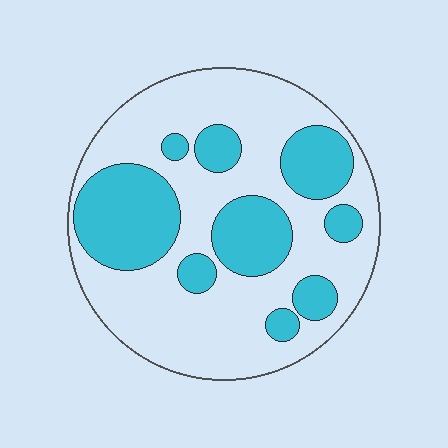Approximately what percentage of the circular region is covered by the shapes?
Approximately 35%.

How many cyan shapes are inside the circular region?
9.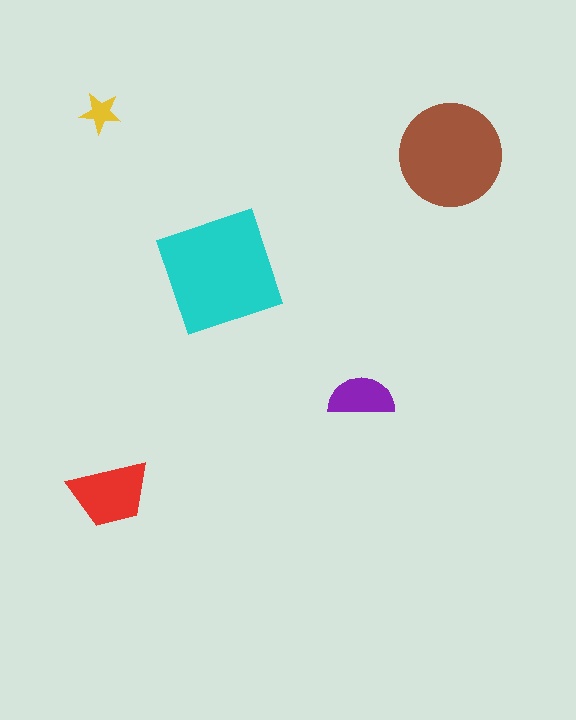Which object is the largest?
The cyan square.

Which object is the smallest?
The yellow star.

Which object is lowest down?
The red trapezoid is bottommost.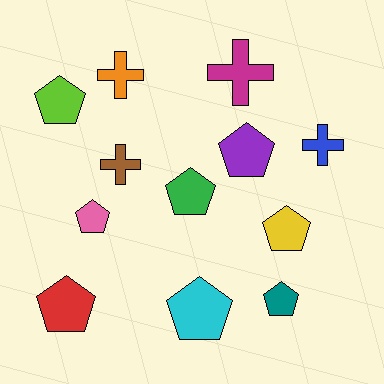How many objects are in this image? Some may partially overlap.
There are 12 objects.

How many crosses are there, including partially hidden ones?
There are 4 crosses.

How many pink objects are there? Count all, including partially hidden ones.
There is 1 pink object.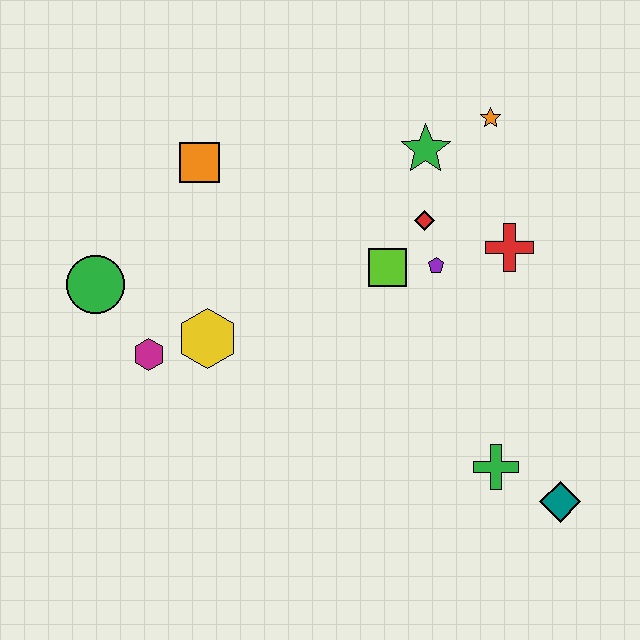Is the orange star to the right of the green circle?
Yes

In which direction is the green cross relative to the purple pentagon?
The green cross is below the purple pentagon.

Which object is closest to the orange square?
The green circle is closest to the orange square.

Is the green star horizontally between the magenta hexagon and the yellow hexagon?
No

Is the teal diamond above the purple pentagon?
No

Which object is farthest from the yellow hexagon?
The teal diamond is farthest from the yellow hexagon.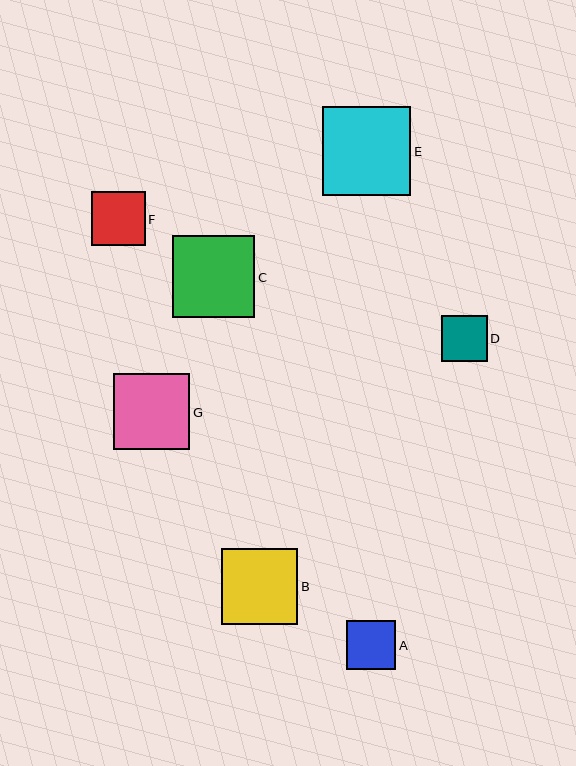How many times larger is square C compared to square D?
Square C is approximately 1.8 times the size of square D.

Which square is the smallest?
Square D is the smallest with a size of approximately 45 pixels.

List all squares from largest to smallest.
From largest to smallest: E, C, G, B, F, A, D.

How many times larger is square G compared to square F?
Square G is approximately 1.4 times the size of square F.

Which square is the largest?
Square E is the largest with a size of approximately 88 pixels.